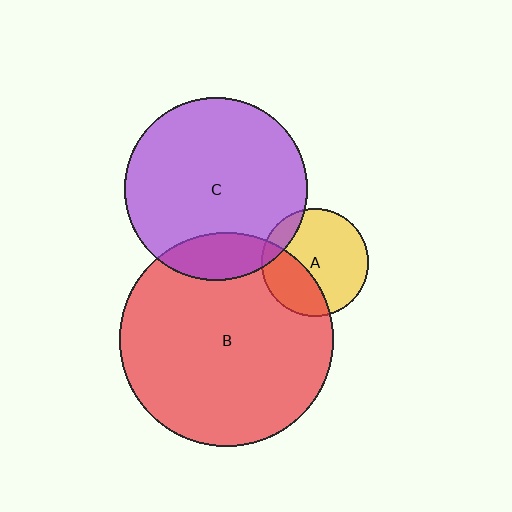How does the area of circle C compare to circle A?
Approximately 2.9 times.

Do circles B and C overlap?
Yes.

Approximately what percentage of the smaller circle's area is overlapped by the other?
Approximately 15%.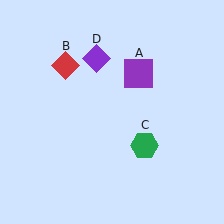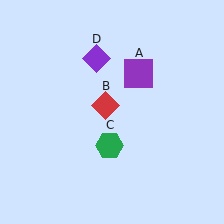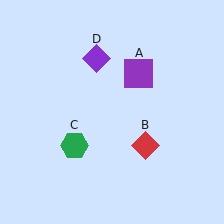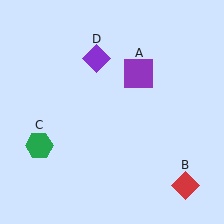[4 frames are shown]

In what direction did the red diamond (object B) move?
The red diamond (object B) moved down and to the right.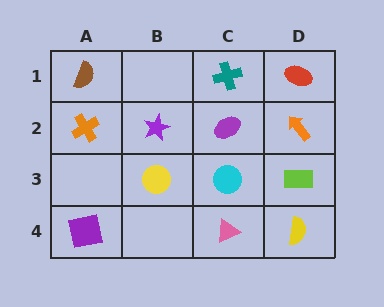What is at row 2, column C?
A purple ellipse.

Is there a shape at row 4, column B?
No, that cell is empty.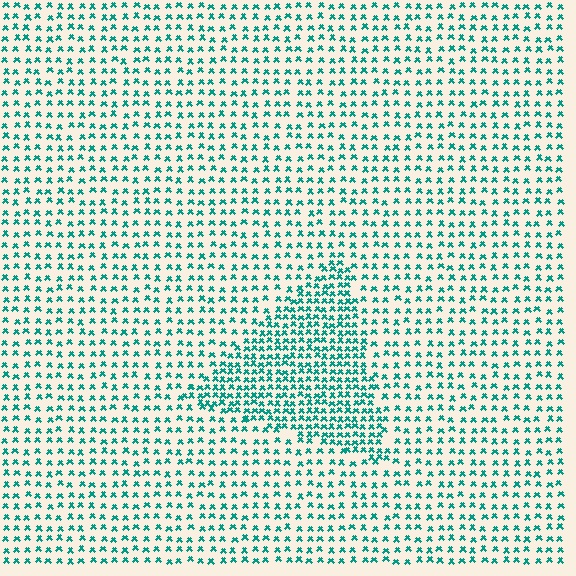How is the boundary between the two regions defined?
The boundary is defined by a change in element density (approximately 1.9x ratio). All elements are the same color, size, and shape.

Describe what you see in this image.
The image contains small teal elements arranged at two different densities. A triangle-shaped region is visible where the elements are more densely packed than the surrounding area.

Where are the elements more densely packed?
The elements are more densely packed inside the triangle boundary.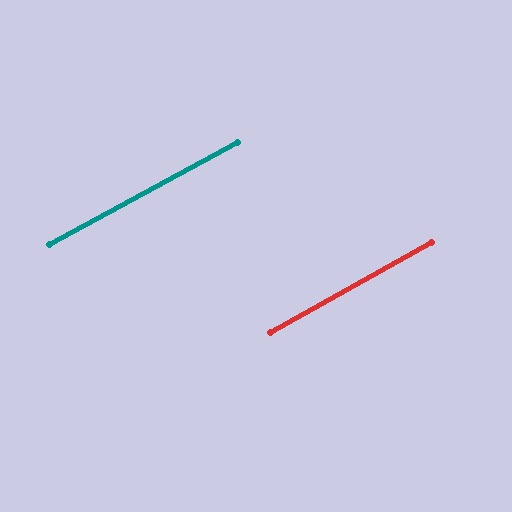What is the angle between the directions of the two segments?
Approximately 1 degree.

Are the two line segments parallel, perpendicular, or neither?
Parallel — their directions differ by only 0.7°.